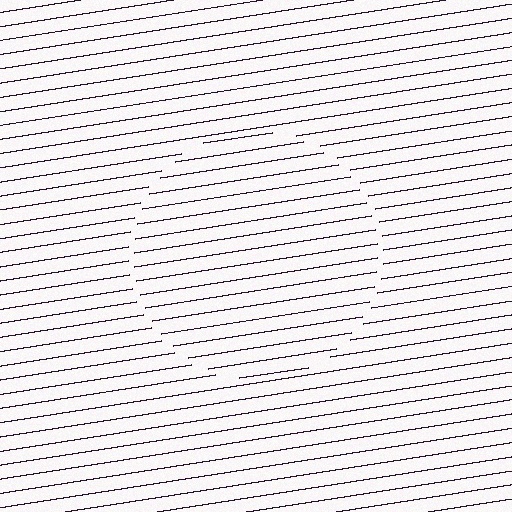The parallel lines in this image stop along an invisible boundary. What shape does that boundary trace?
An illusory circle. The interior of the shape contains the same grating, shifted by half a period — the contour is defined by the phase discontinuity where line-ends from the inner and outer gratings abut.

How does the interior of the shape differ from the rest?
The interior of the shape contains the same grating, shifted by half a period — the contour is defined by the phase discontinuity where line-ends from the inner and outer gratings abut.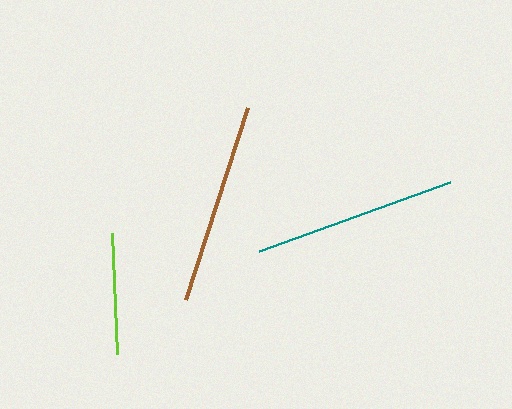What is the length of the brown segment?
The brown segment is approximately 202 pixels long.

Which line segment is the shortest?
The lime line is the shortest at approximately 121 pixels.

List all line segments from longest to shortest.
From longest to shortest: teal, brown, lime.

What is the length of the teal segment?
The teal segment is approximately 203 pixels long.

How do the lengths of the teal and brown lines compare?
The teal and brown lines are approximately the same length.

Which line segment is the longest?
The teal line is the longest at approximately 203 pixels.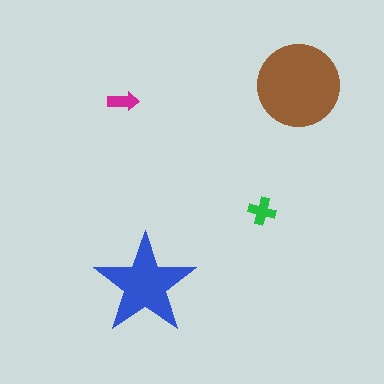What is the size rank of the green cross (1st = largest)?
3rd.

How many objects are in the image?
There are 4 objects in the image.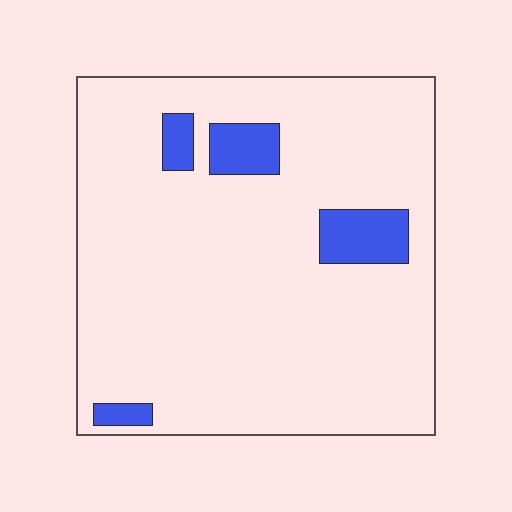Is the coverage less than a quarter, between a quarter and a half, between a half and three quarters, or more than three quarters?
Less than a quarter.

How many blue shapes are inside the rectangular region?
4.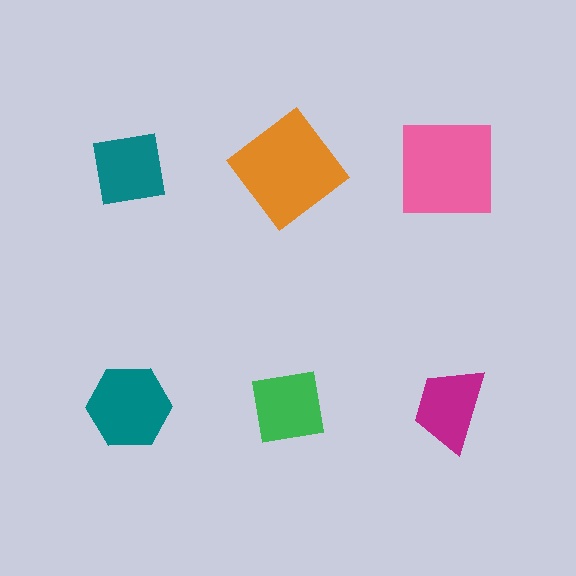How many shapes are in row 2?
3 shapes.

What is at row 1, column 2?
An orange diamond.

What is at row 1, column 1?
A teal square.